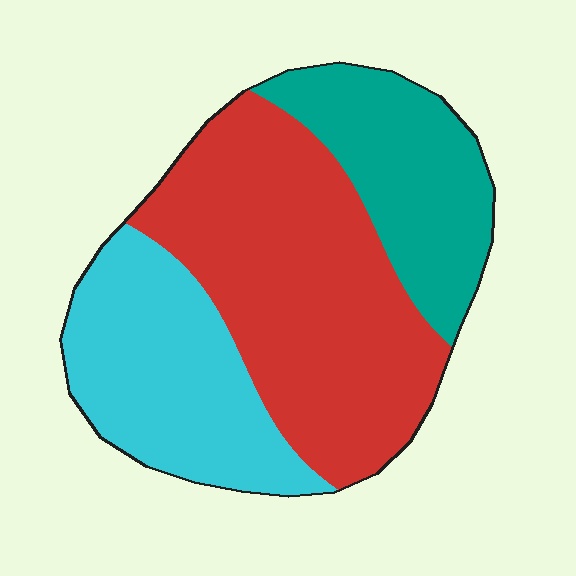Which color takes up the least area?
Teal, at roughly 25%.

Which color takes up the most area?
Red, at roughly 50%.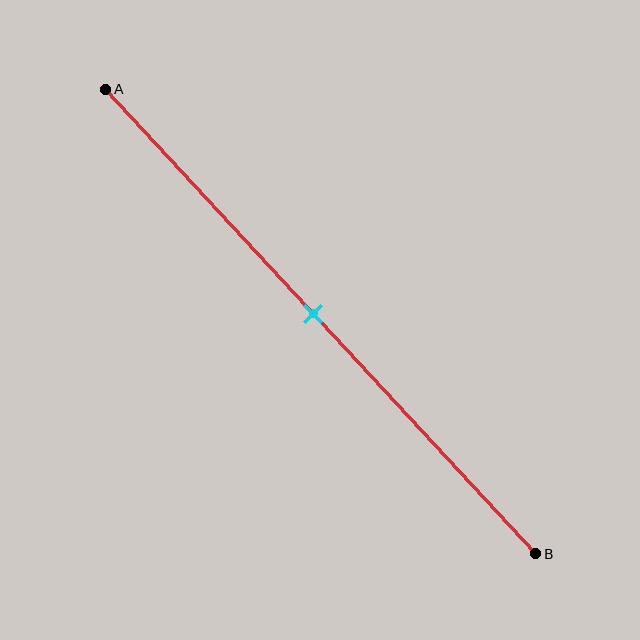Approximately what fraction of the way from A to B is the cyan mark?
The cyan mark is approximately 50% of the way from A to B.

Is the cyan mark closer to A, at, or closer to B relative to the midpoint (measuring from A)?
The cyan mark is approximately at the midpoint of segment AB.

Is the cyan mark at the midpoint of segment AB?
Yes, the mark is approximately at the midpoint.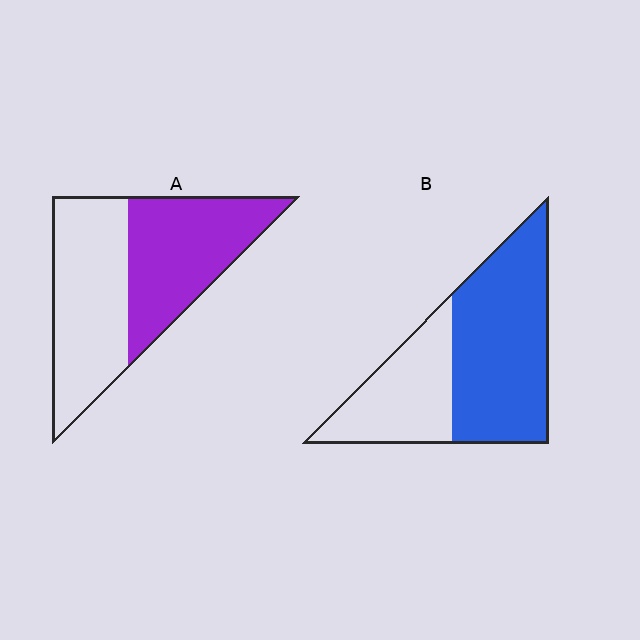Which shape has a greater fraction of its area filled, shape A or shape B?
Shape B.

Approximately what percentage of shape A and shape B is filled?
A is approximately 50% and B is approximately 65%.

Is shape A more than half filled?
Roughly half.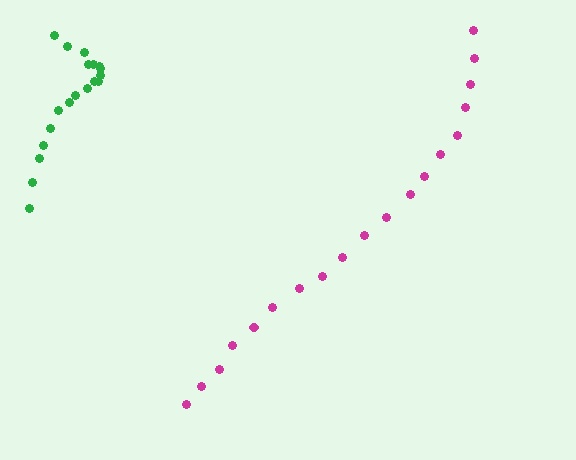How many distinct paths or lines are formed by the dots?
There are 2 distinct paths.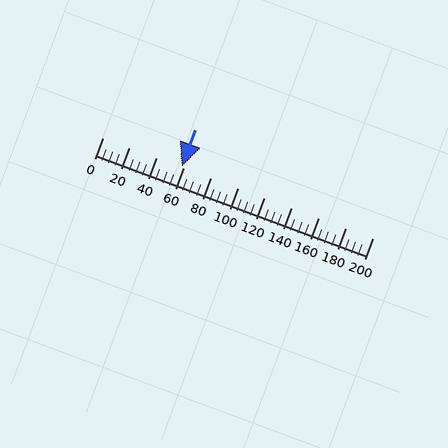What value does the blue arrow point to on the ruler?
The blue arrow points to approximately 59.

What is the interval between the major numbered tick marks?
The major tick marks are spaced 20 units apart.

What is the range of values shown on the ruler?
The ruler shows values from 0 to 200.